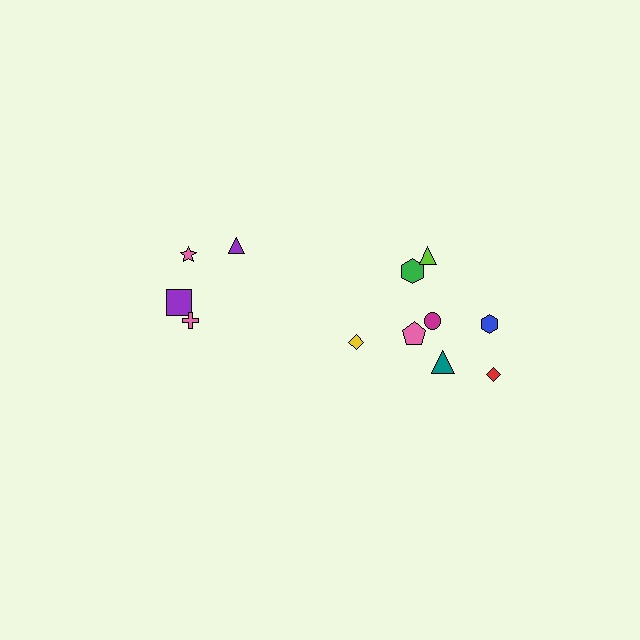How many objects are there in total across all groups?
There are 12 objects.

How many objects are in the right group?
There are 8 objects.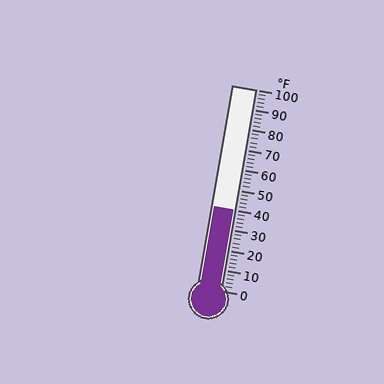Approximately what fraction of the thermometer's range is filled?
The thermometer is filled to approximately 40% of its range.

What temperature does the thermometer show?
The thermometer shows approximately 40°F.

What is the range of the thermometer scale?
The thermometer scale ranges from 0°F to 100°F.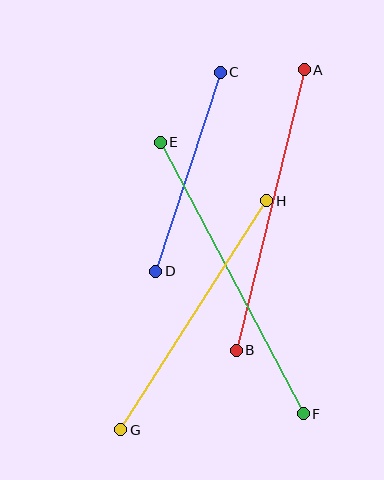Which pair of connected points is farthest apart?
Points E and F are farthest apart.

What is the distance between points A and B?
The distance is approximately 289 pixels.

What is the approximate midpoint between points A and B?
The midpoint is at approximately (270, 210) pixels.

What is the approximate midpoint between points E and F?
The midpoint is at approximately (232, 278) pixels.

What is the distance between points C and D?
The distance is approximately 209 pixels.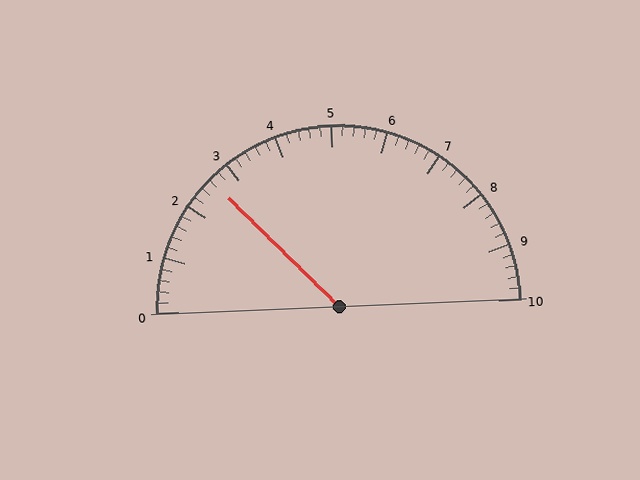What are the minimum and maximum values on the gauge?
The gauge ranges from 0 to 10.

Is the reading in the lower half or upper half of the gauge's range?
The reading is in the lower half of the range (0 to 10).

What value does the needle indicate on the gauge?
The needle indicates approximately 2.6.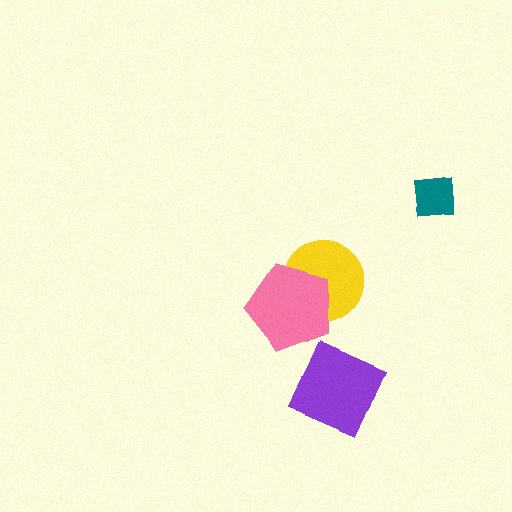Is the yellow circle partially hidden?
Yes, it is partially covered by another shape.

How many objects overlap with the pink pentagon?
1 object overlaps with the pink pentagon.